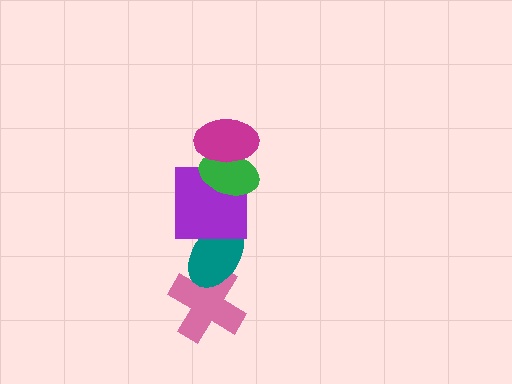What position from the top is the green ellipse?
The green ellipse is 2nd from the top.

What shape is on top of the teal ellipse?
The purple square is on top of the teal ellipse.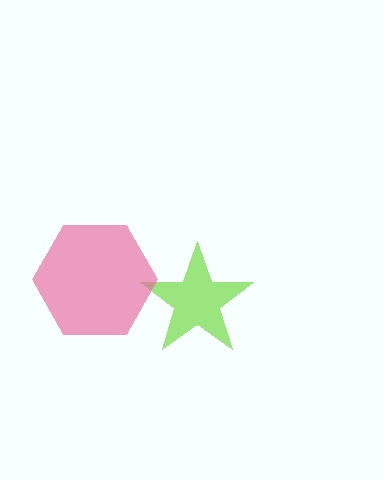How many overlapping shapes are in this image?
There are 2 overlapping shapes in the image.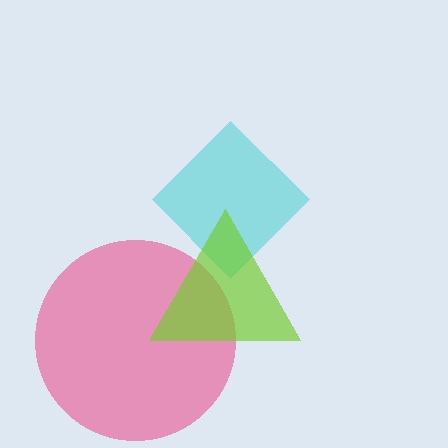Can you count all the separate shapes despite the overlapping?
Yes, there are 3 separate shapes.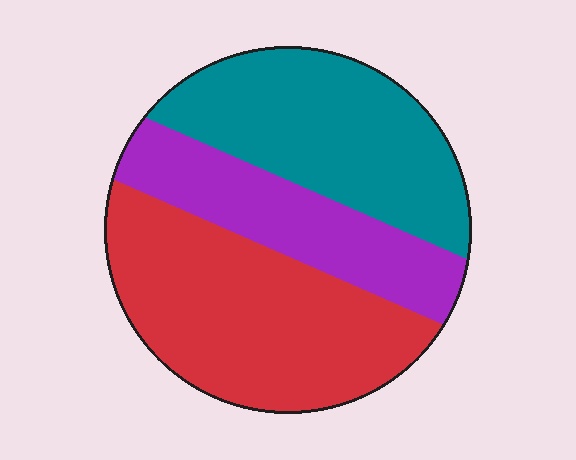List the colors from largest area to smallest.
From largest to smallest: red, teal, purple.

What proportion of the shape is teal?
Teal takes up between a third and a half of the shape.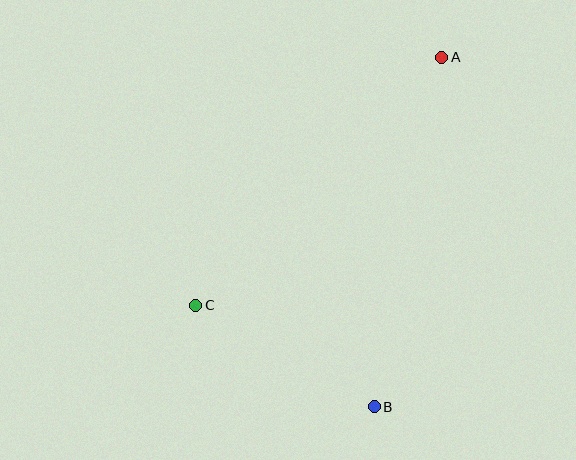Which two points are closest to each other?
Points B and C are closest to each other.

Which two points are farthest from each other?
Points A and B are farthest from each other.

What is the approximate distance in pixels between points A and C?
The distance between A and C is approximately 349 pixels.